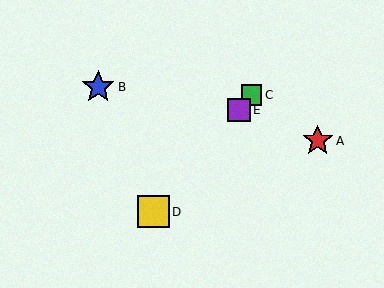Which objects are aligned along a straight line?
Objects C, D, E are aligned along a straight line.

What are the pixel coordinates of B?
Object B is at (98, 87).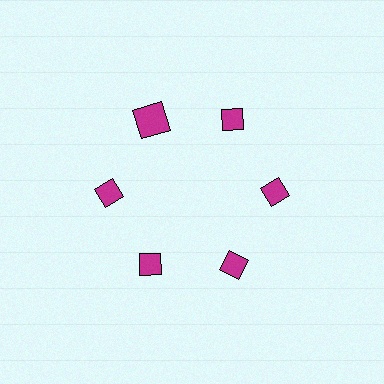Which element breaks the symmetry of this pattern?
The magenta square at roughly the 11 o'clock position breaks the symmetry. All other shapes are magenta diamonds.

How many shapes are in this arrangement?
There are 6 shapes arranged in a ring pattern.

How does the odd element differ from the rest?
It has a different shape: square instead of diamond.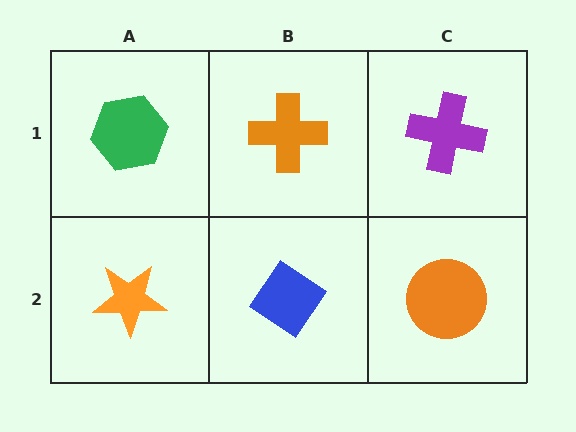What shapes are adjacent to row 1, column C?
An orange circle (row 2, column C), an orange cross (row 1, column B).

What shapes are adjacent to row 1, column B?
A blue diamond (row 2, column B), a green hexagon (row 1, column A), a purple cross (row 1, column C).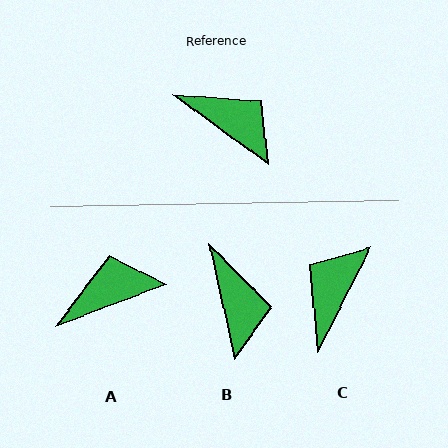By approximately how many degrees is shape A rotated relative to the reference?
Approximately 57 degrees counter-clockwise.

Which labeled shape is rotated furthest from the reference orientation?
C, about 99 degrees away.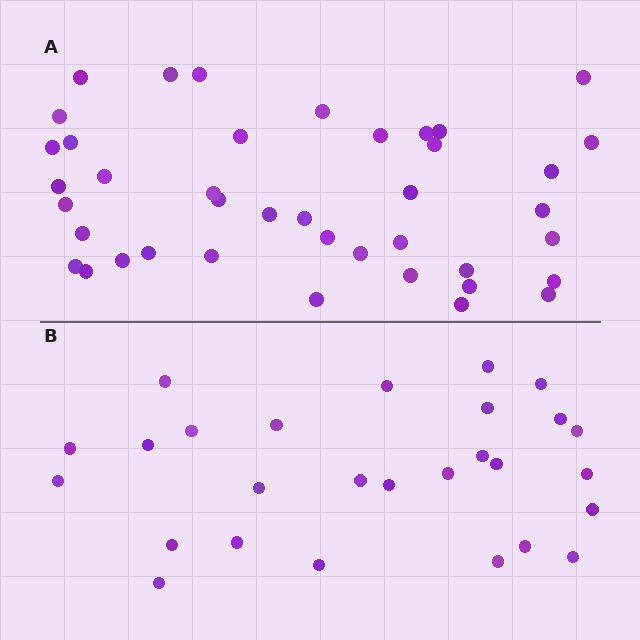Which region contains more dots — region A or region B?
Region A (the top region) has more dots.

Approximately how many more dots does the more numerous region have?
Region A has approximately 15 more dots than region B.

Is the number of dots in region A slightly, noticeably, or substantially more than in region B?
Region A has substantially more. The ratio is roughly 1.5 to 1.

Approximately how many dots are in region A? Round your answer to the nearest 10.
About 40 dots. (The exact count is 41, which rounds to 40.)